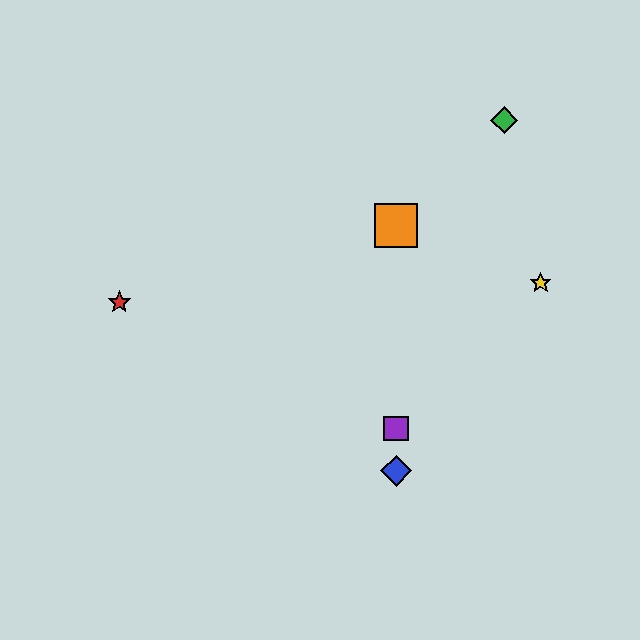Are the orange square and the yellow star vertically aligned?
No, the orange square is at x≈396 and the yellow star is at x≈541.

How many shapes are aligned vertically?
3 shapes (the blue diamond, the purple square, the orange square) are aligned vertically.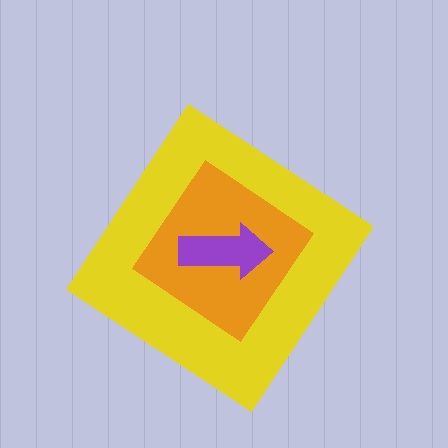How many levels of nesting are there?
3.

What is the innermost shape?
The purple arrow.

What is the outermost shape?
The yellow diamond.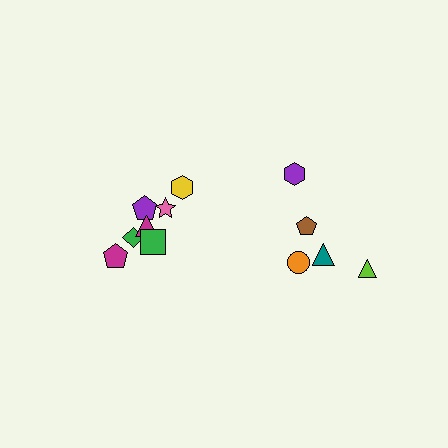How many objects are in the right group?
There are 5 objects.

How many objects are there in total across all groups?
There are 12 objects.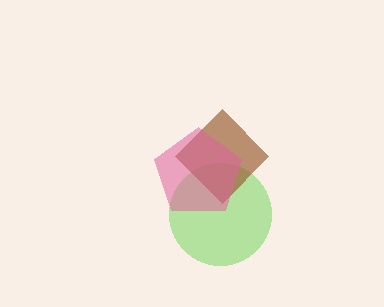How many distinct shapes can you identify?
There are 3 distinct shapes: a lime circle, a brown diamond, a pink pentagon.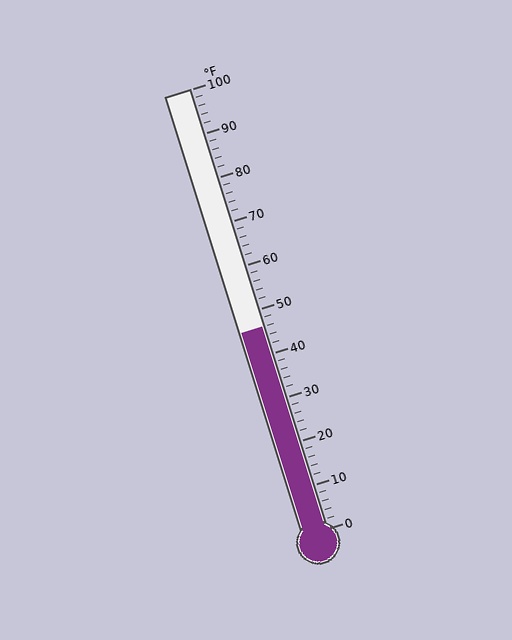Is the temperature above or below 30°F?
The temperature is above 30°F.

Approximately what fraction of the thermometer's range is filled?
The thermometer is filled to approximately 45% of its range.